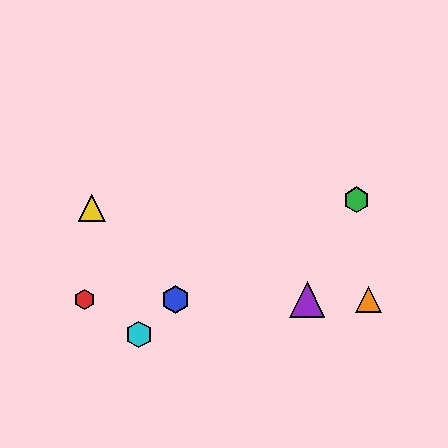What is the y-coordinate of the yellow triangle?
The yellow triangle is at y≈208.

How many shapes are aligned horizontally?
4 shapes (the red hexagon, the blue hexagon, the purple triangle, the orange triangle) are aligned horizontally.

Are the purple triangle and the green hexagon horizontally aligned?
No, the purple triangle is at y≈299 and the green hexagon is at y≈200.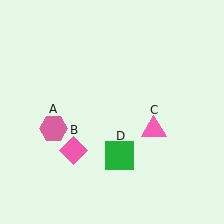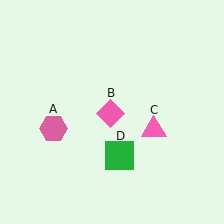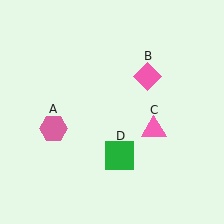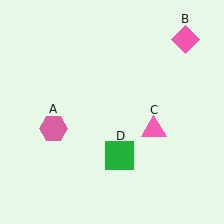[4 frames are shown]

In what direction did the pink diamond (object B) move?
The pink diamond (object B) moved up and to the right.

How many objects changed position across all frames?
1 object changed position: pink diamond (object B).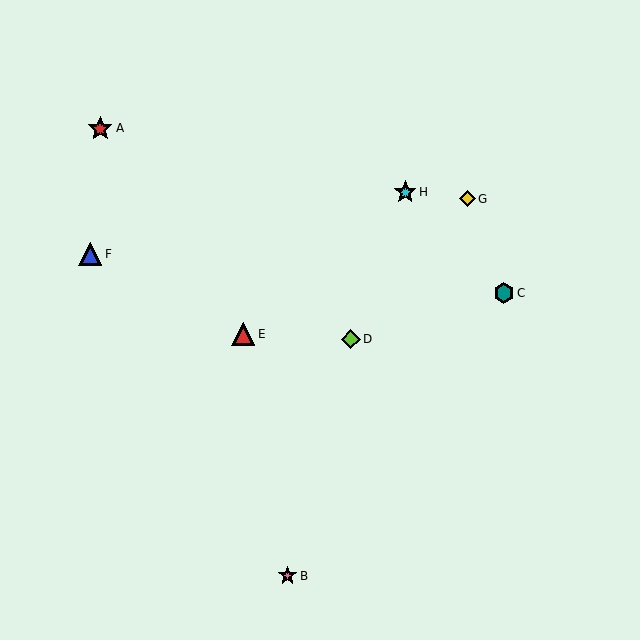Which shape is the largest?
The red star (labeled A) is the largest.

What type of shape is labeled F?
Shape F is a blue triangle.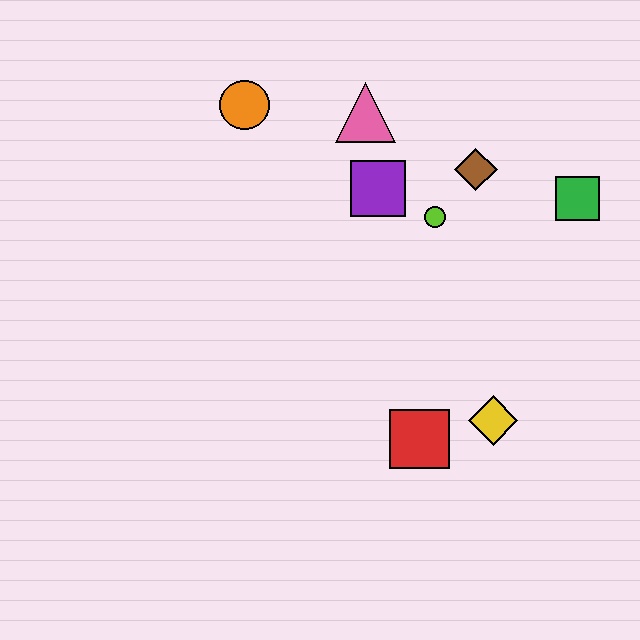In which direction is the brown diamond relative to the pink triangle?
The brown diamond is to the right of the pink triangle.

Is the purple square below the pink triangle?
Yes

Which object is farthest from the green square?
The orange circle is farthest from the green square.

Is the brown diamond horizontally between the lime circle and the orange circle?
No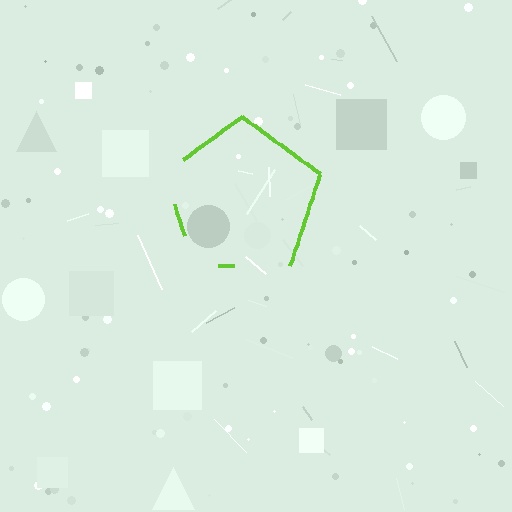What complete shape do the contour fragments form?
The contour fragments form a pentagon.